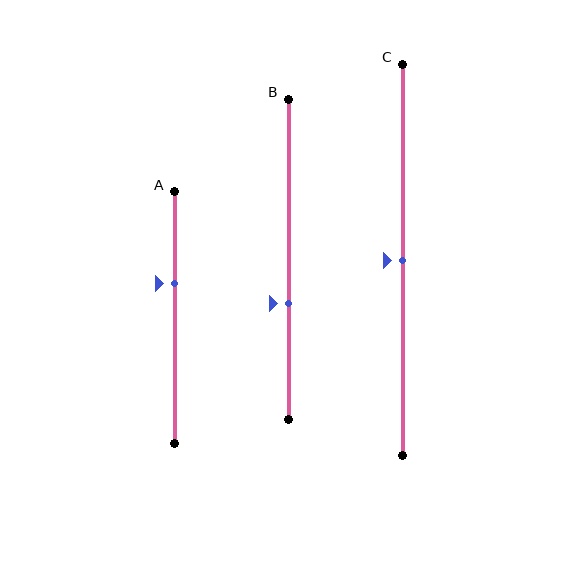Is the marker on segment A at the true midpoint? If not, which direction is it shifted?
No, the marker on segment A is shifted upward by about 14% of the segment length.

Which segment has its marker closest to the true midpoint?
Segment C has its marker closest to the true midpoint.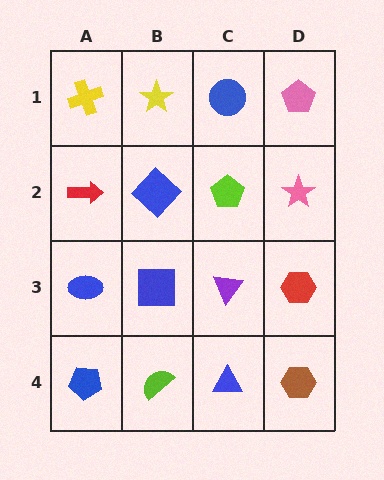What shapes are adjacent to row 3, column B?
A blue diamond (row 2, column B), a lime semicircle (row 4, column B), a blue ellipse (row 3, column A), a purple triangle (row 3, column C).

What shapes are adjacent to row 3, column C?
A lime pentagon (row 2, column C), a blue triangle (row 4, column C), a blue square (row 3, column B), a red hexagon (row 3, column D).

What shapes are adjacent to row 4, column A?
A blue ellipse (row 3, column A), a lime semicircle (row 4, column B).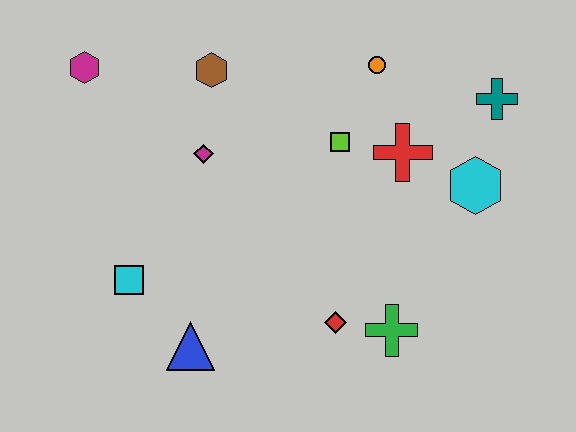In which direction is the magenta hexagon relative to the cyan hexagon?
The magenta hexagon is to the left of the cyan hexagon.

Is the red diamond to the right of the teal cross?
No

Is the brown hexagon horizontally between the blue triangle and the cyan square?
No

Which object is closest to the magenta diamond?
The brown hexagon is closest to the magenta diamond.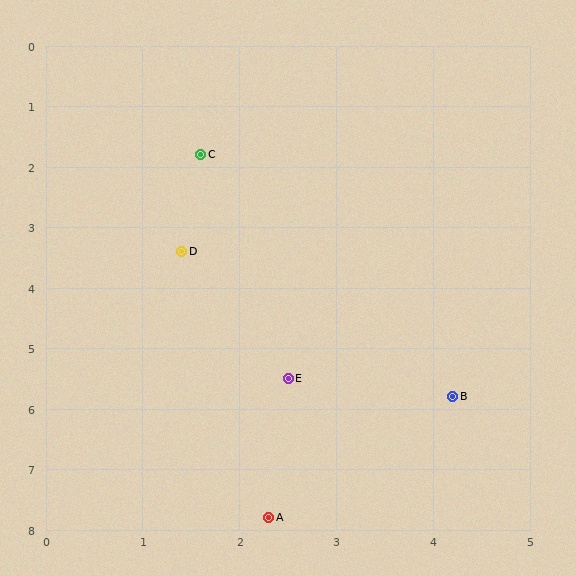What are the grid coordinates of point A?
Point A is at approximately (2.3, 7.8).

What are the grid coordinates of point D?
Point D is at approximately (1.4, 3.4).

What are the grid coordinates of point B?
Point B is at approximately (4.2, 5.8).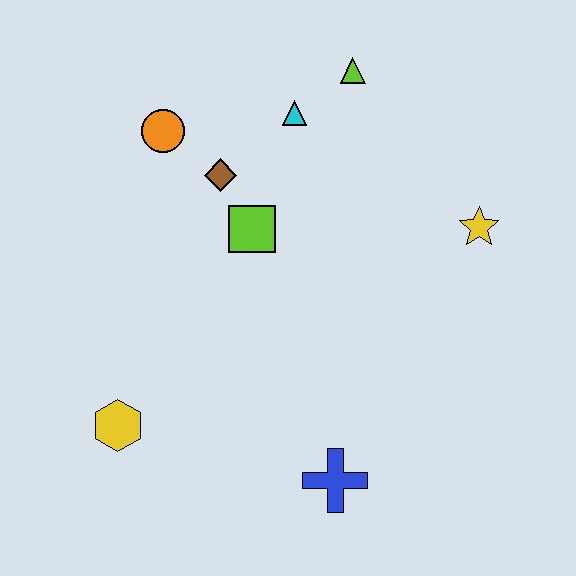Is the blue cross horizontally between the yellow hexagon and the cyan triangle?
No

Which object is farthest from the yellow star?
The yellow hexagon is farthest from the yellow star.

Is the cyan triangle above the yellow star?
Yes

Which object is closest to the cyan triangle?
The lime triangle is closest to the cyan triangle.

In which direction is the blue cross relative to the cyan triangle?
The blue cross is below the cyan triangle.